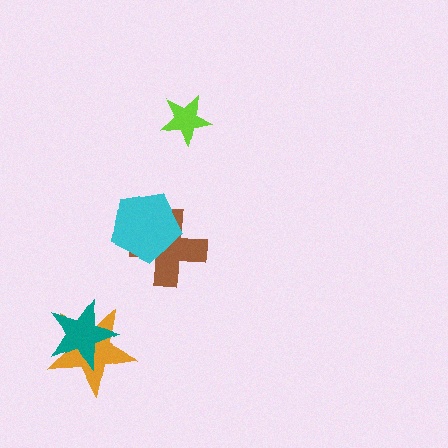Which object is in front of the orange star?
The teal star is in front of the orange star.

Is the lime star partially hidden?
No, no other shape covers it.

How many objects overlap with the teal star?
1 object overlaps with the teal star.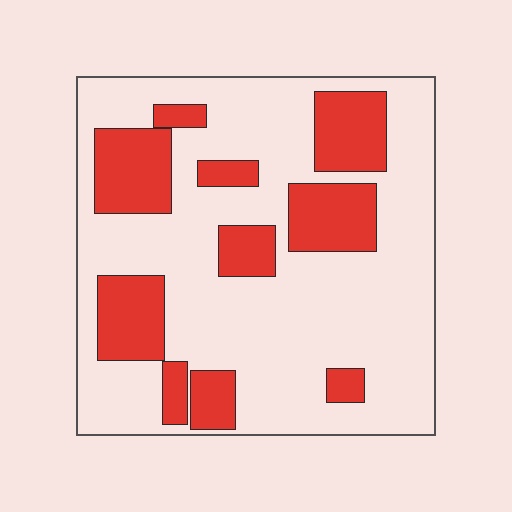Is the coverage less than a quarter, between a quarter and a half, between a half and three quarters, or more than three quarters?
Between a quarter and a half.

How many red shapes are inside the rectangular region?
10.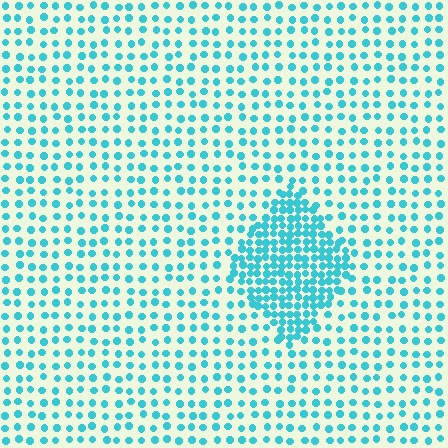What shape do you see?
I see a diamond.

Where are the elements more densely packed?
The elements are more densely packed inside the diamond boundary.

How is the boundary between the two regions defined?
The boundary is defined by a change in element density (approximately 2.4x ratio). All elements are the same color, size, and shape.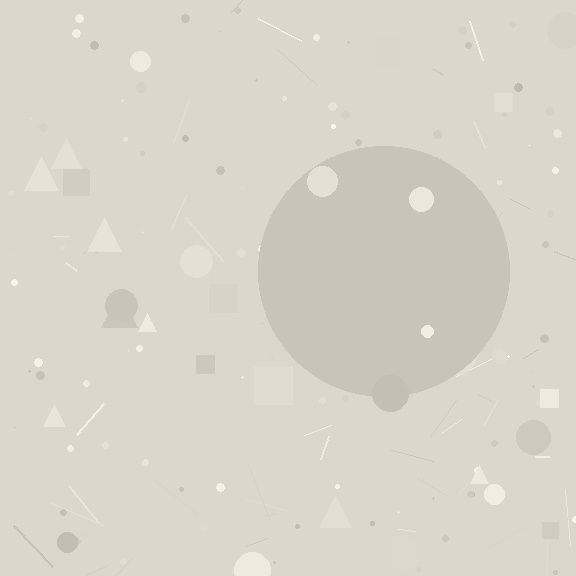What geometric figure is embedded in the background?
A circle is embedded in the background.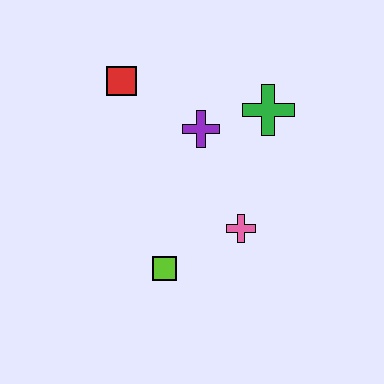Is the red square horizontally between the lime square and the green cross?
No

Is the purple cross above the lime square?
Yes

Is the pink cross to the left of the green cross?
Yes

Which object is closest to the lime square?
The pink cross is closest to the lime square.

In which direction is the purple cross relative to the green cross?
The purple cross is to the left of the green cross.